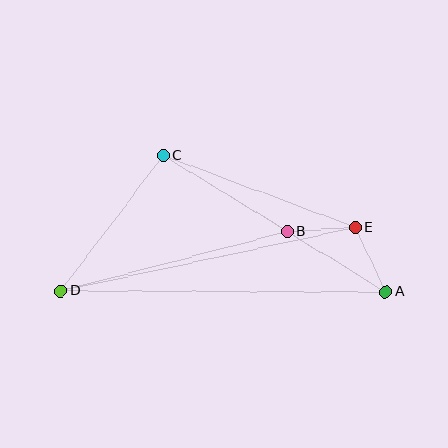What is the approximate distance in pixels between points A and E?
The distance between A and E is approximately 71 pixels.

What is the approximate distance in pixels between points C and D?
The distance between C and D is approximately 170 pixels.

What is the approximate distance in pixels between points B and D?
The distance between B and D is approximately 234 pixels.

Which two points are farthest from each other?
Points A and D are farthest from each other.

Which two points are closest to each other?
Points B and E are closest to each other.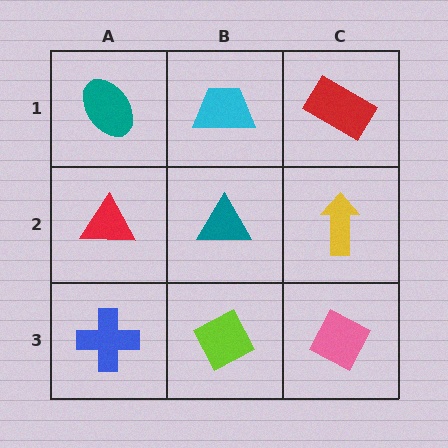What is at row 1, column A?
A teal ellipse.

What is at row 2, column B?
A teal triangle.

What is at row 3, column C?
A pink diamond.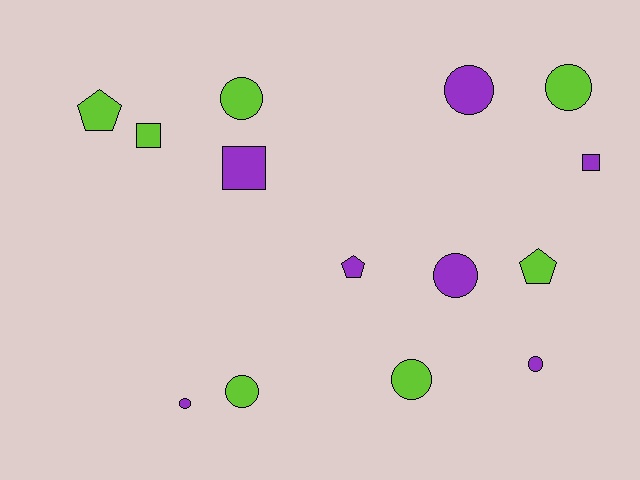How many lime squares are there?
There is 1 lime square.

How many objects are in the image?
There are 14 objects.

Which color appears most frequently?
Lime, with 7 objects.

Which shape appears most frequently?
Circle, with 8 objects.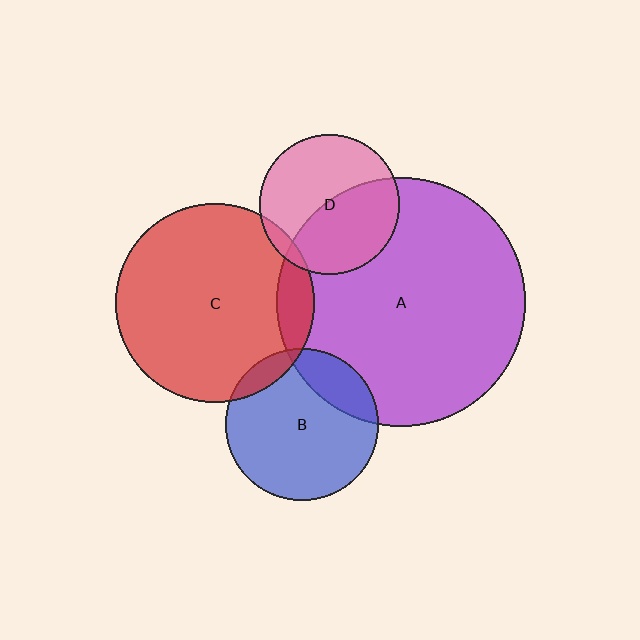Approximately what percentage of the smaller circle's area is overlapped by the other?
Approximately 5%.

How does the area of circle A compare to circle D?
Approximately 3.2 times.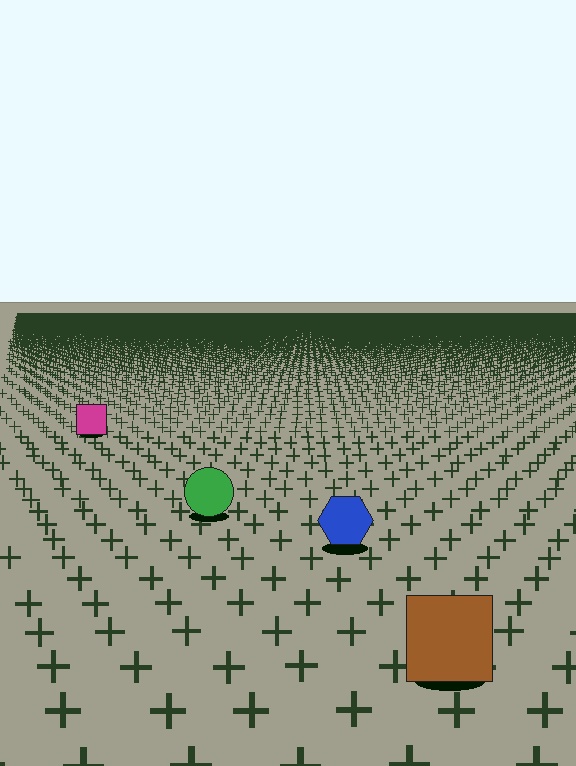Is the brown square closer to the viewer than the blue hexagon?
Yes. The brown square is closer — you can tell from the texture gradient: the ground texture is coarser near it.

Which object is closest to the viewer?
The brown square is closest. The texture marks near it are larger and more spread out.